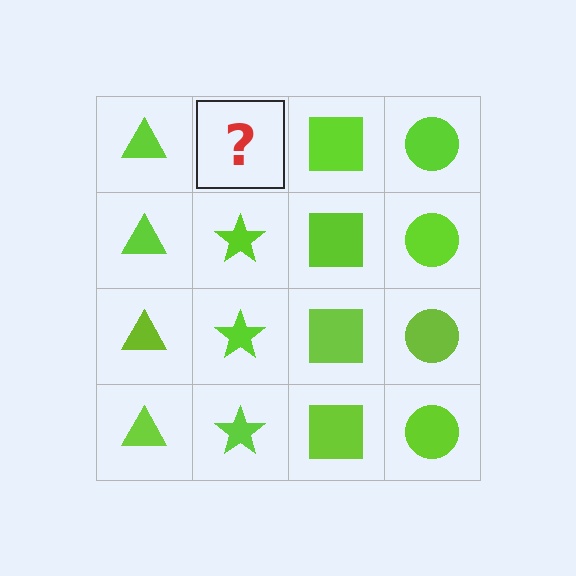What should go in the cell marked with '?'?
The missing cell should contain a lime star.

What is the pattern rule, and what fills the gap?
The rule is that each column has a consistent shape. The gap should be filled with a lime star.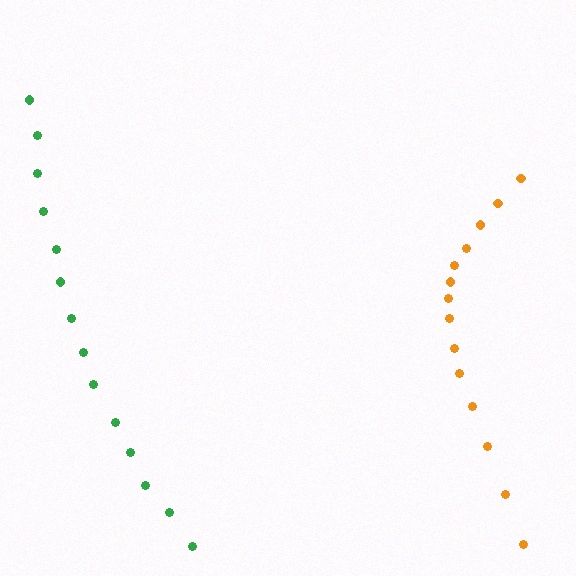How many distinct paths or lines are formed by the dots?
There are 2 distinct paths.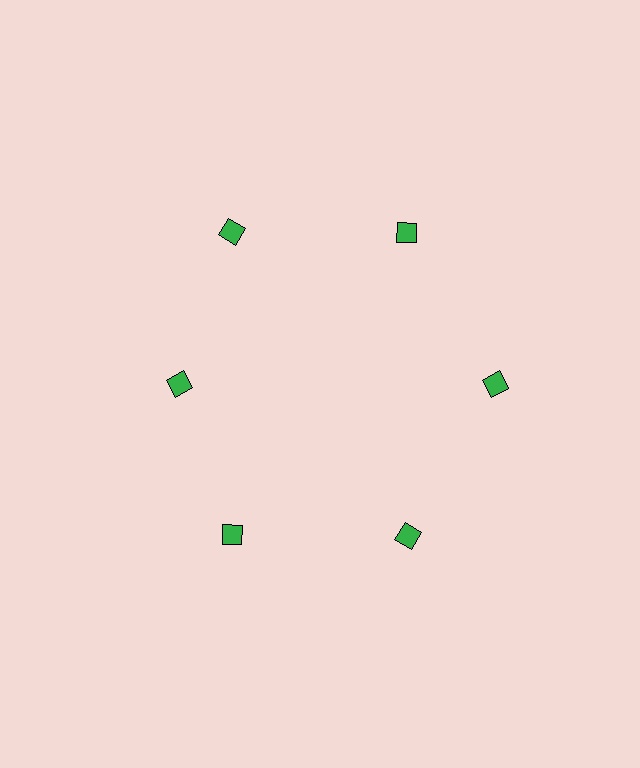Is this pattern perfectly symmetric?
No. The 6 green diamonds are arranged in a ring, but one element near the 9 o'clock position is pulled inward toward the center, breaking the 6-fold rotational symmetry.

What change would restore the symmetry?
The symmetry would be restored by moving it outward, back onto the ring so that all 6 diamonds sit at equal angles and equal distance from the center.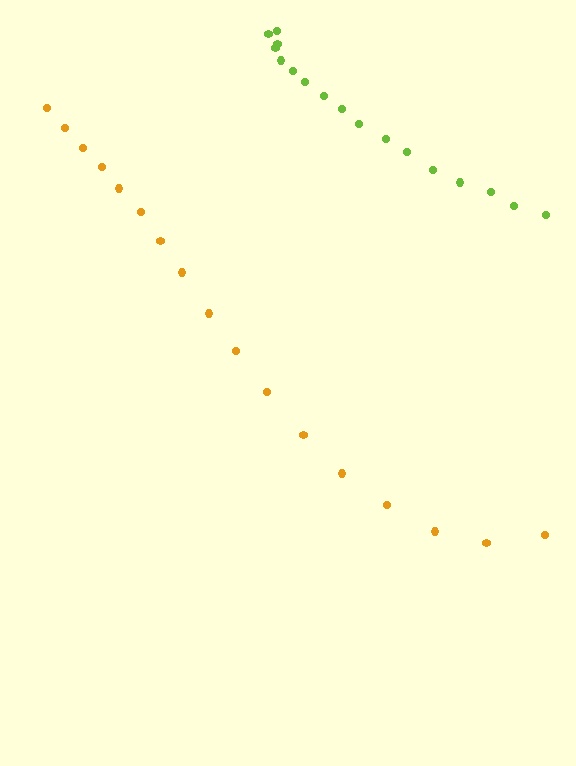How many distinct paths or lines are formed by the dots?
There are 2 distinct paths.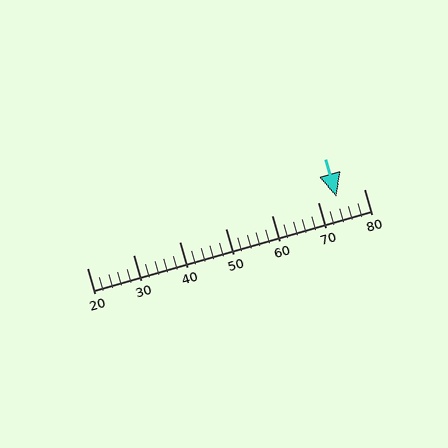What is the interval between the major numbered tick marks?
The major tick marks are spaced 10 units apart.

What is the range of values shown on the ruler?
The ruler shows values from 20 to 80.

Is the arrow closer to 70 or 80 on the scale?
The arrow is closer to 70.